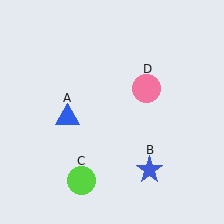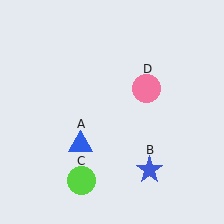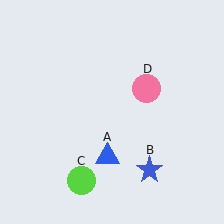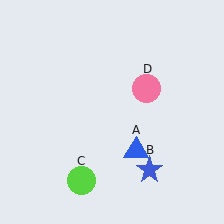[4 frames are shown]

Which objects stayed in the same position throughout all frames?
Blue star (object B) and lime circle (object C) and pink circle (object D) remained stationary.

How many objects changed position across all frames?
1 object changed position: blue triangle (object A).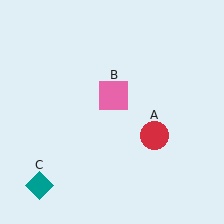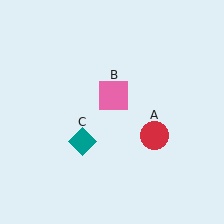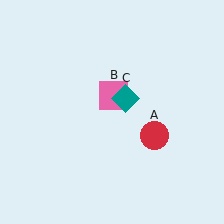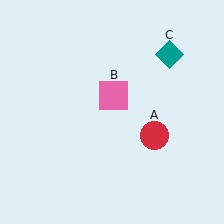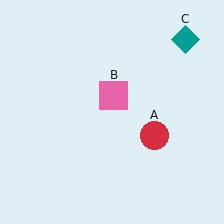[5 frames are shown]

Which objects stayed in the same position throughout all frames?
Red circle (object A) and pink square (object B) remained stationary.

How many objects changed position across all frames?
1 object changed position: teal diamond (object C).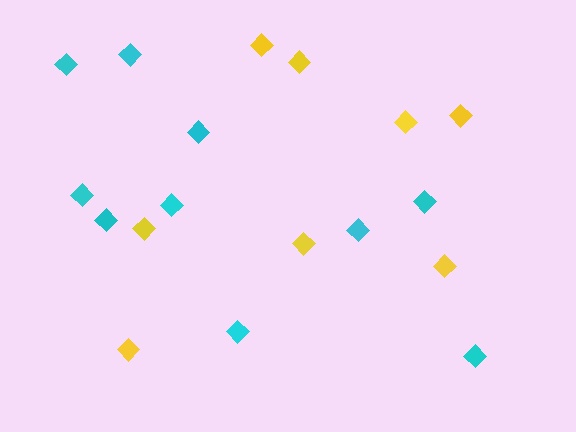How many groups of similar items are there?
There are 2 groups: one group of yellow diamonds (8) and one group of cyan diamonds (10).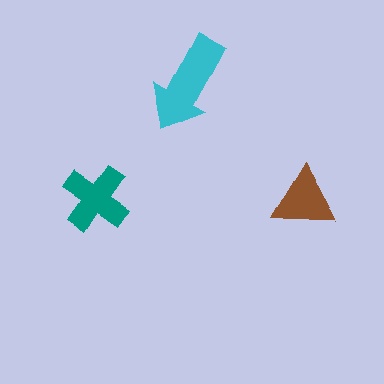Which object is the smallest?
The brown triangle.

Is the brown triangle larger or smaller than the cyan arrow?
Smaller.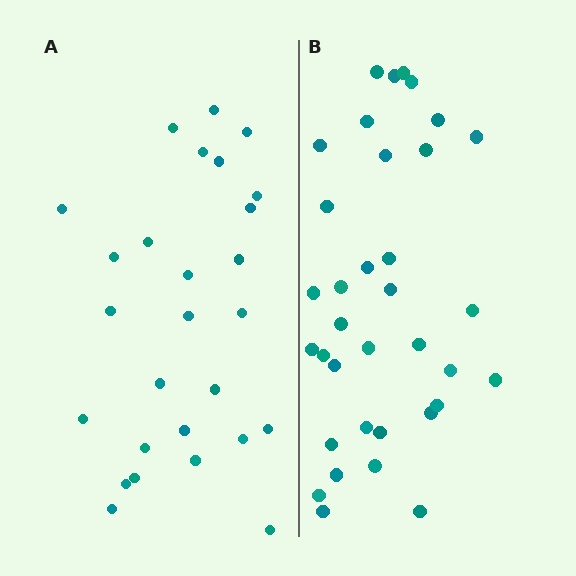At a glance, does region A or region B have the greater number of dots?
Region B (the right region) has more dots.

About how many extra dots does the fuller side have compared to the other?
Region B has roughly 8 or so more dots than region A.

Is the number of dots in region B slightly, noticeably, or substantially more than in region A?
Region B has noticeably more, but not dramatically so. The ratio is roughly 1.3 to 1.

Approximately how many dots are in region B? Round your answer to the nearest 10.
About 40 dots. (The exact count is 35, which rounds to 40.)